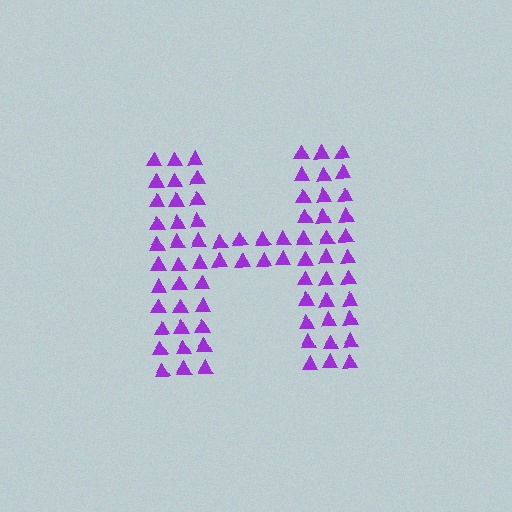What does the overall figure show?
The overall figure shows the letter H.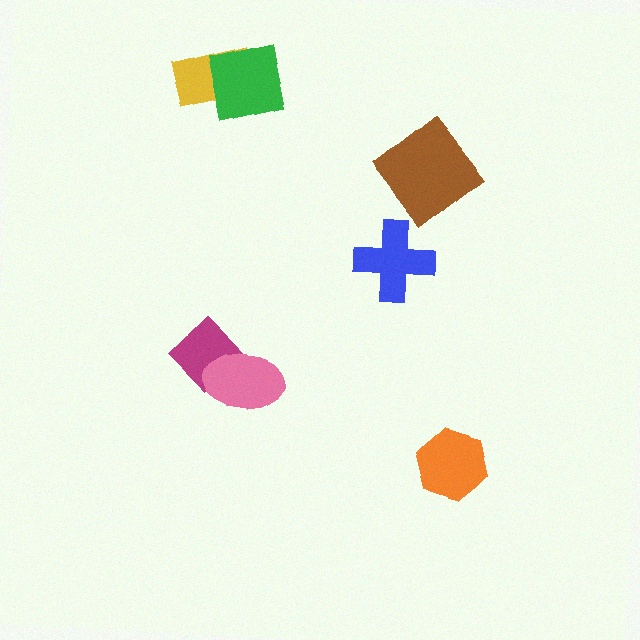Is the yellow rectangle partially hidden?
Yes, it is partially covered by another shape.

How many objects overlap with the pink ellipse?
1 object overlaps with the pink ellipse.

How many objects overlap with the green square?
1 object overlaps with the green square.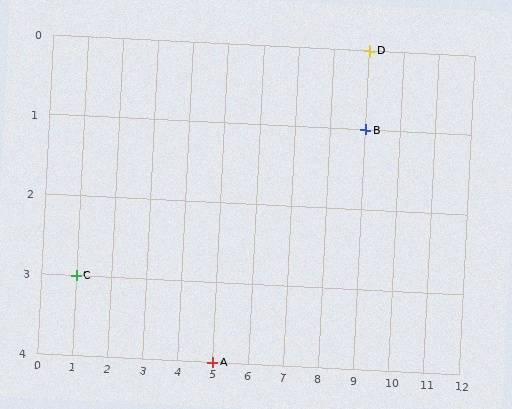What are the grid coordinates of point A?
Point A is at grid coordinates (5, 4).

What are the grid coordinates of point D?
Point D is at grid coordinates (9, 0).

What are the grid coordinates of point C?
Point C is at grid coordinates (1, 3).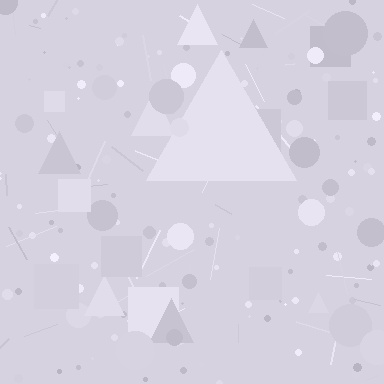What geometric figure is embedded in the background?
A triangle is embedded in the background.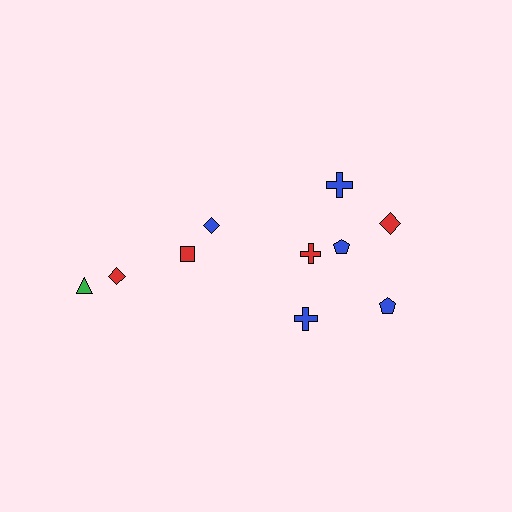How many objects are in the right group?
There are 6 objects.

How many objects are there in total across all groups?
There are 10 objects.